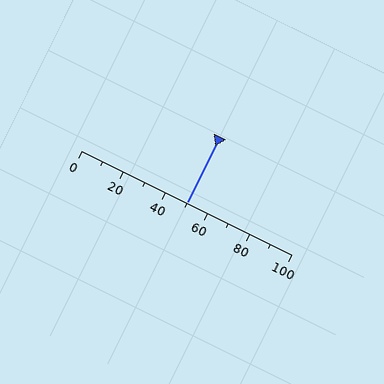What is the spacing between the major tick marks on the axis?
The major ticks are spaced 20 apart.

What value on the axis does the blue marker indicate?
The marker indicates approximately 50.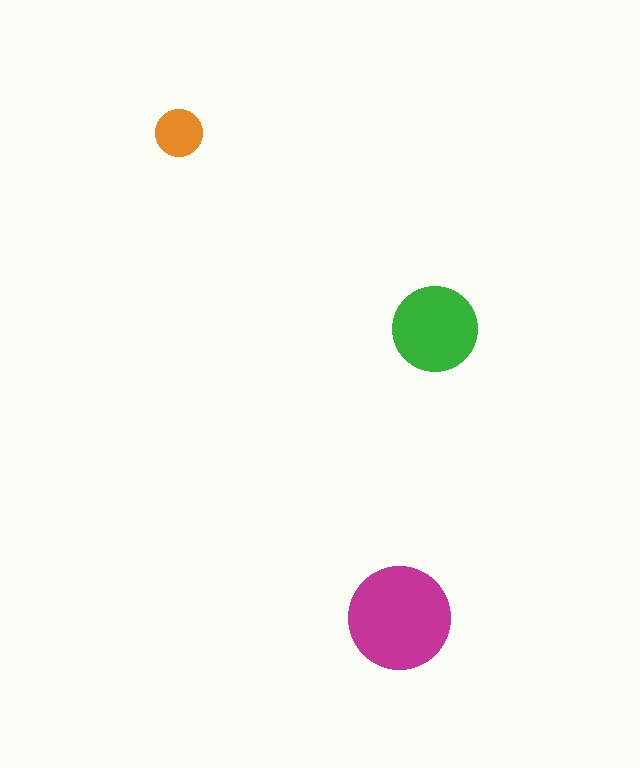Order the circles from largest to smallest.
the magenta one, the green one, the orange one.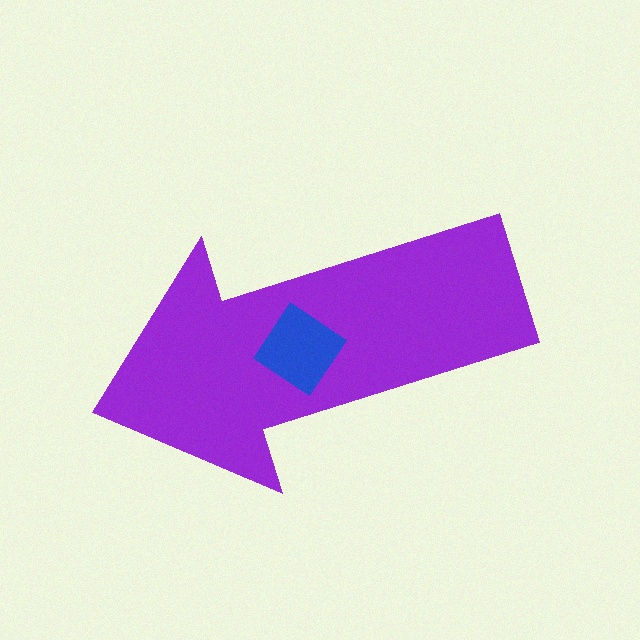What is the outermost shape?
The purple arrow.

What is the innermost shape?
The blue diamond.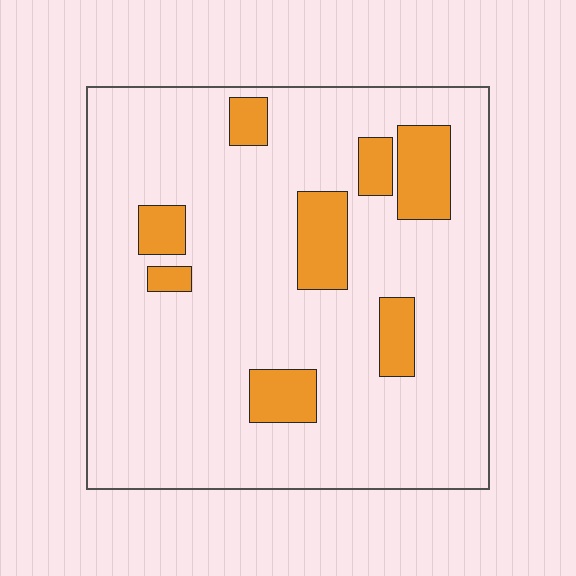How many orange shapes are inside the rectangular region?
8.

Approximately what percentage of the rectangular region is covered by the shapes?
Approximately 15%.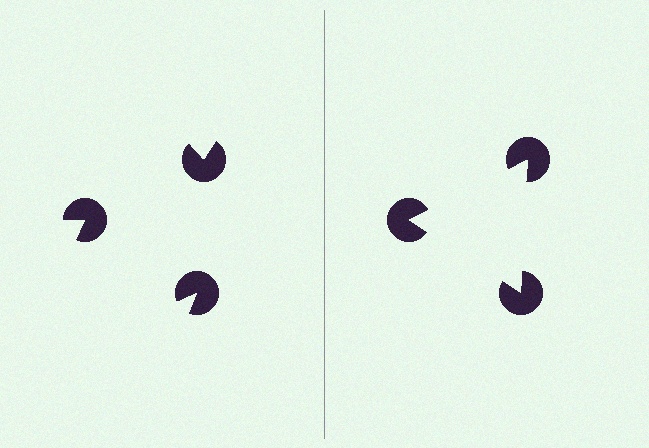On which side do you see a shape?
An illusory triangle appears on the right side. On the left side the wedge cuts are rotated, so no coherent shape forms.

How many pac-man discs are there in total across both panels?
6 — 3 on each side.